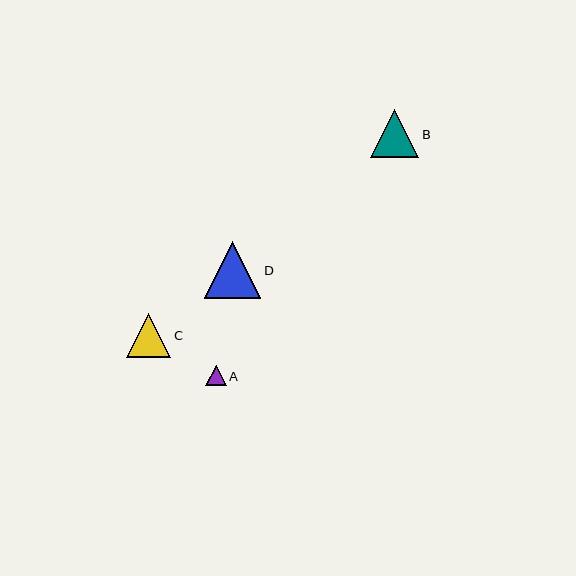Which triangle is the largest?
Triangle D is the largest with a size of approximately 57 pixels.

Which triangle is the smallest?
Triangle A is the smallest with a size of approximately 20 pixels.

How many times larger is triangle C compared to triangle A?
Triangle C is approximately 2.2 times the size of triangle A.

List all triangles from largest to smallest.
From largest to smallest: D, B, C, A.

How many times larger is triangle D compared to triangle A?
Triangle D is approximately 2.8 times the size of triangle A.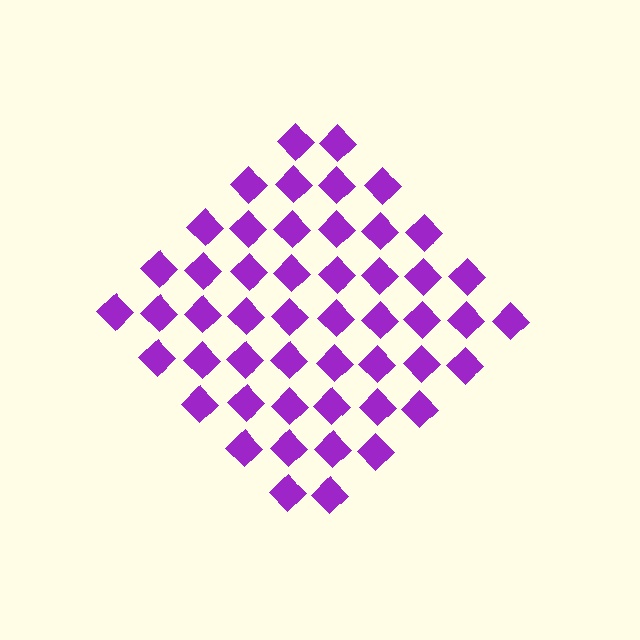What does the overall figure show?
The overall figure shows a diamond.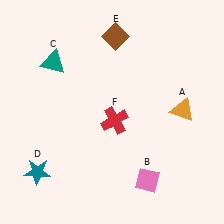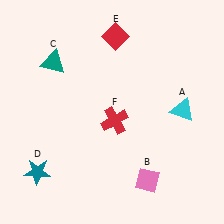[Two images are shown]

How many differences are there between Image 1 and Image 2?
There are 2 differences between the two images.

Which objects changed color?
A changed from orange to cyan. E changed from brown to red.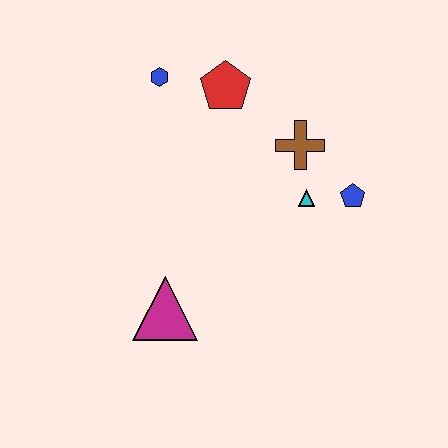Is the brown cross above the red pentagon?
No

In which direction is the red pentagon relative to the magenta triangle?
The red pentagon is above the magenta triangle.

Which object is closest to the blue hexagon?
The red pentagon is closest to the blue hexagon.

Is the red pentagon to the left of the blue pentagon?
Yes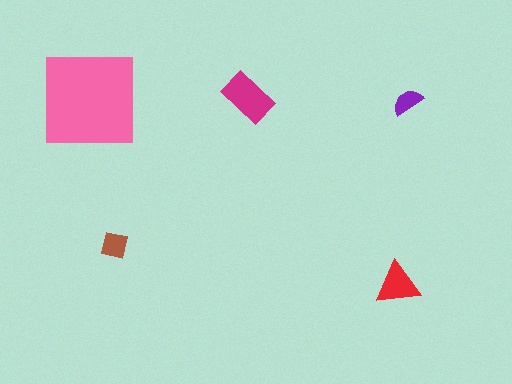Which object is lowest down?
The red triangle is bottommost.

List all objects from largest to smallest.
The pink square, the magenta rectangle, the red triangle, the brown square, the purple semicircle.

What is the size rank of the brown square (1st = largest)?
4th.